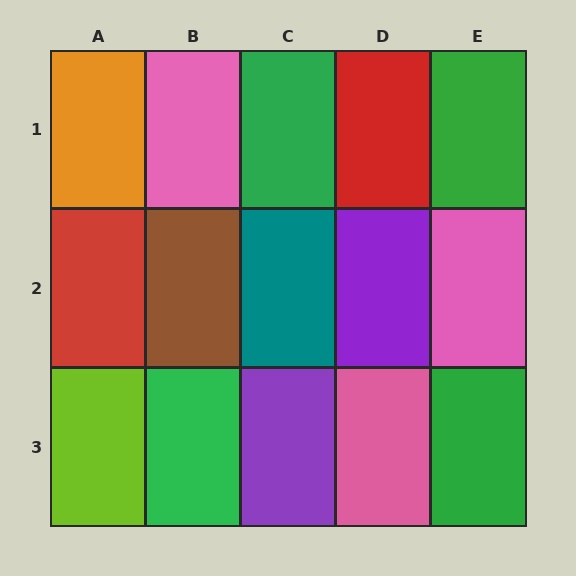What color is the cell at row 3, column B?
Green.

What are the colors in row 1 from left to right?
Orange, pink, green, red, green.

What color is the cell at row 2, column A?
Red.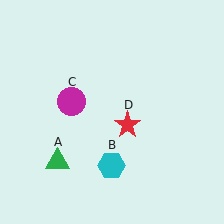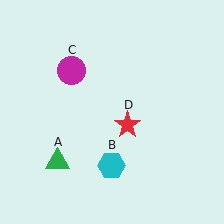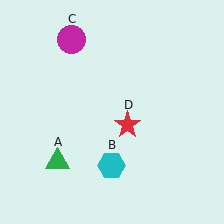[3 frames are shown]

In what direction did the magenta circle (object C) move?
The magenta circle (object C) moved up.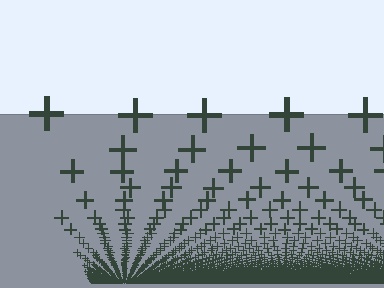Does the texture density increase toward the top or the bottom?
Density increases toward the bottom.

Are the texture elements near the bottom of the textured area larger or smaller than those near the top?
Smaller. The gradient is inverted — elements near the bottom are smaller and denser.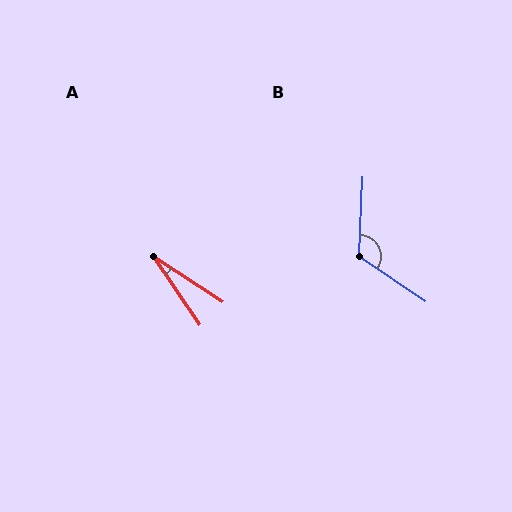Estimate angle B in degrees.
Approximately 122 degrees.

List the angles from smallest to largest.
A (23°), B (122°).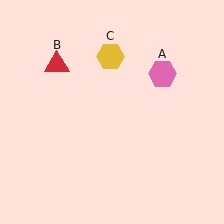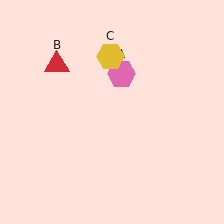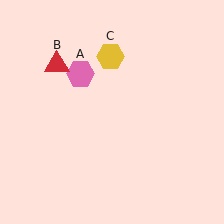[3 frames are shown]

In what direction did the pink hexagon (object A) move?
The pink hexagon (object A) moved left.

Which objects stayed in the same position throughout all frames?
Red triangle (object B) and yellow hexagon (object C) remained stationary.